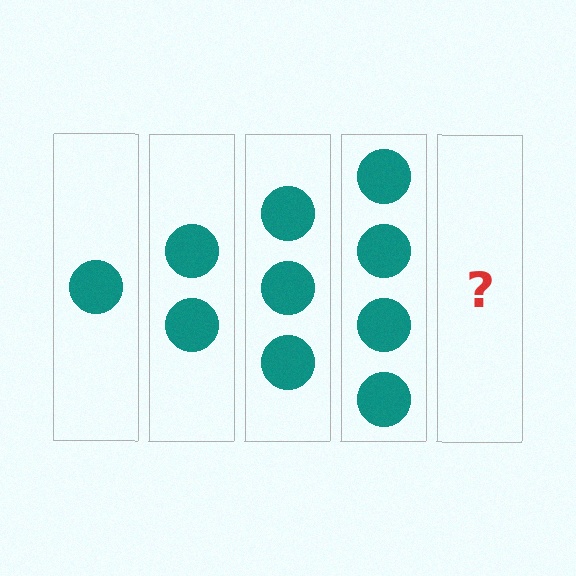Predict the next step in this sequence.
The next step is 5 circles.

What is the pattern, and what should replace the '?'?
The pattern is that each step adds one more circle. The '?' should be 5 circles.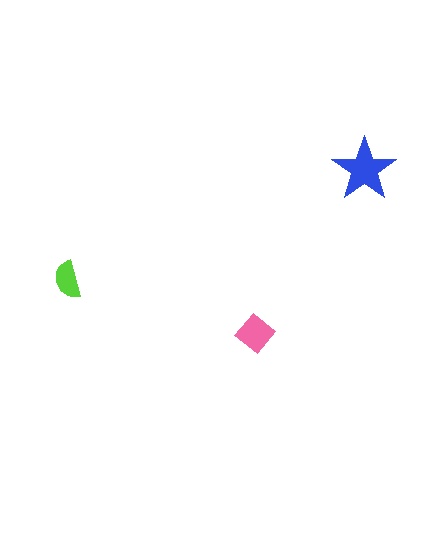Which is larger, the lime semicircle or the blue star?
The blue star.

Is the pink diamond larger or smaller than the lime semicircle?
Larger.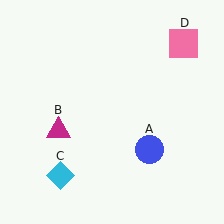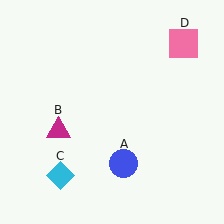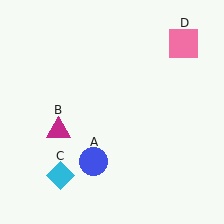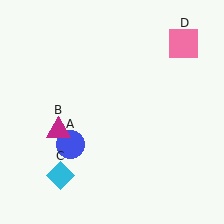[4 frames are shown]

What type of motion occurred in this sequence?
The blue circle (object A) rotated clockwise around the center of the scene.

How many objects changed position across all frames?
1 object changed position: blue circle (object A).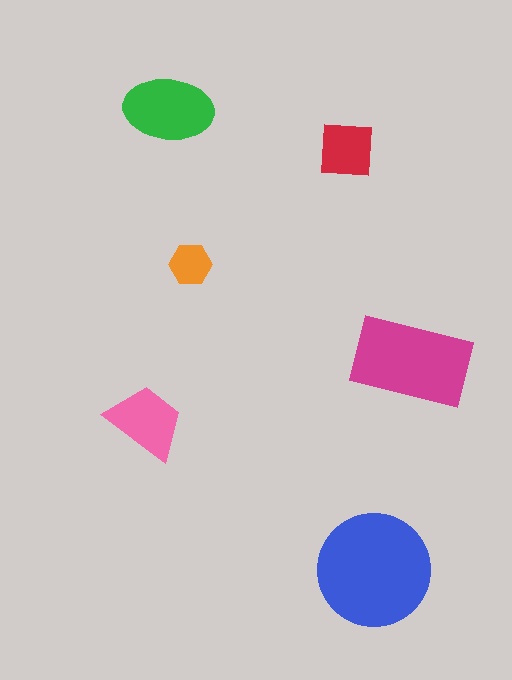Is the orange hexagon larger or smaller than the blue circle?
Smaller.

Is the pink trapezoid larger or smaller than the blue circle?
Smaller.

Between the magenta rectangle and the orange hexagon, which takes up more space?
The magenta rectangle.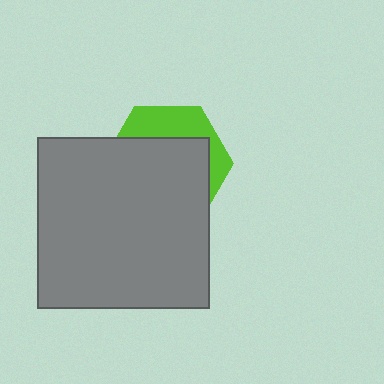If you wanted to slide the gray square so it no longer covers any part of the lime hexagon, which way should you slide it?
Slide it down — that is the most direct way to separate the two shapes.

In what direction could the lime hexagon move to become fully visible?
The lime hexagon could move up. That would shift it out from behind the gray square entirely.